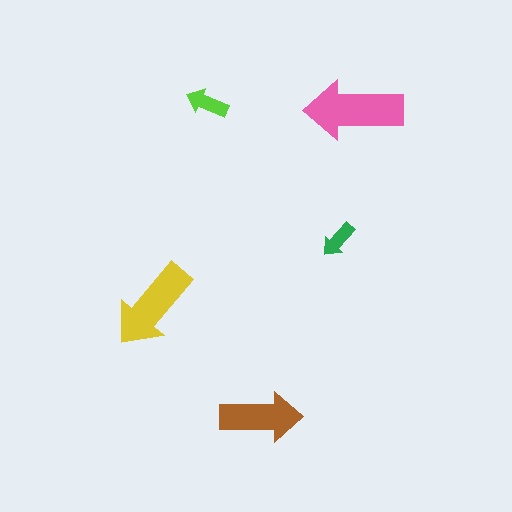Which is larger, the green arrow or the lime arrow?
The lime one.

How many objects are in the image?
There are 5 objects in the image.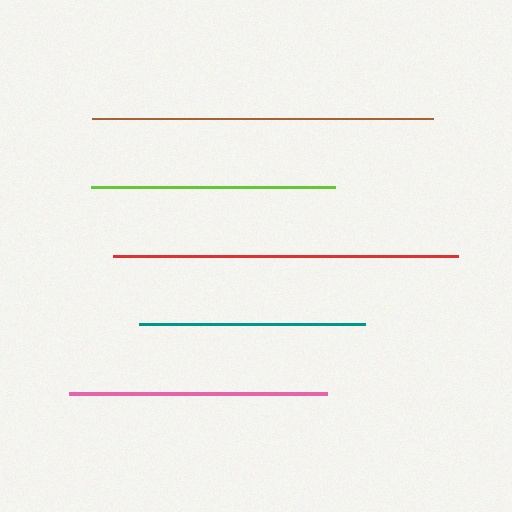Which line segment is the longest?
The red line is the longest at approximately 345 pixels.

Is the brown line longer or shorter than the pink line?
The brown line is longer than the pink line.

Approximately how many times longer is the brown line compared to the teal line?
The brown line is approximately 1.5 times the length of the teal line.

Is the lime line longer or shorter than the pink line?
The pink line is longer than the lime line.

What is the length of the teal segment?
The teal segment is approximately 226 pixels long.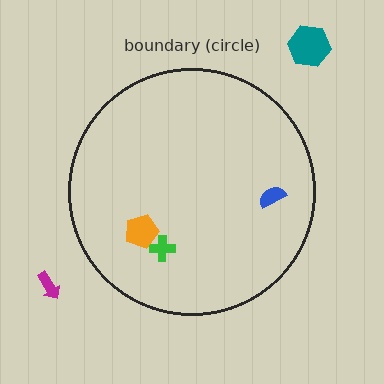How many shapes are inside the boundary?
3 inside, 2 outside.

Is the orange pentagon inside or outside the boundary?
Inside.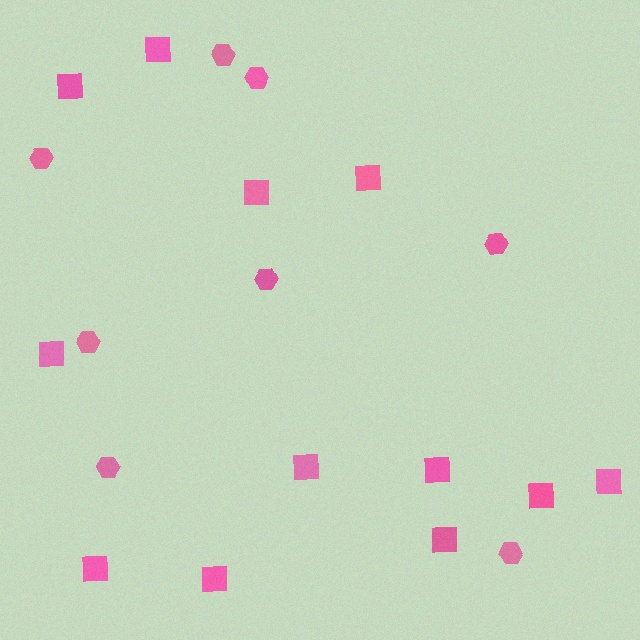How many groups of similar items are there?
There are 2 groups: one group of squares (12) and one group of hexagons (8).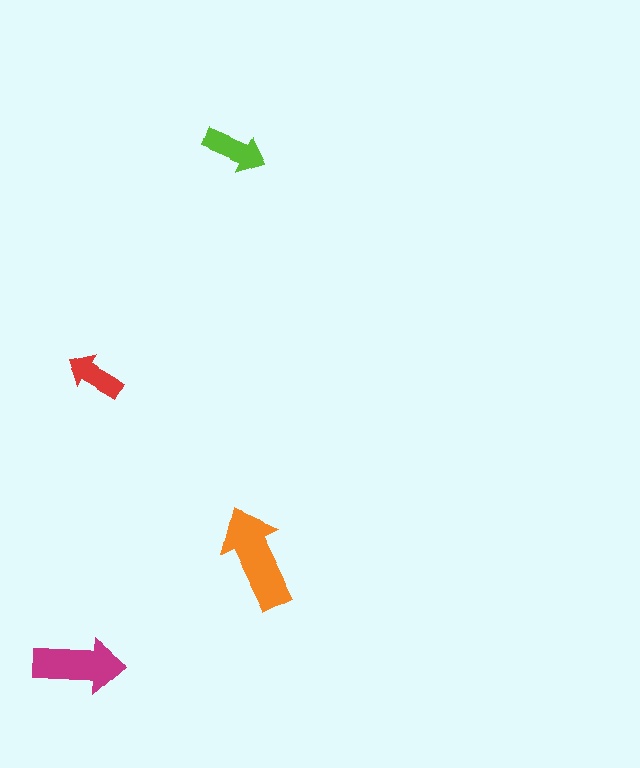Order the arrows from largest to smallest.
the orange one, the magenta one, the lime one, the red one.